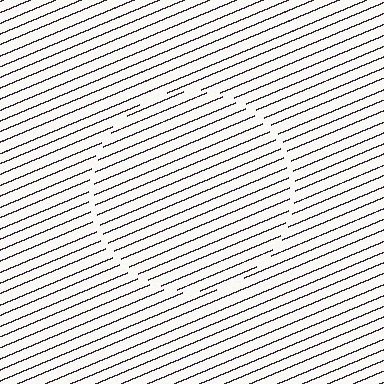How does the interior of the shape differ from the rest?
The interior of the shape contains the same grating, shifted by half a period — the contour is defined by the phase discontinuity where line-ends from the inner and outer gratings abut.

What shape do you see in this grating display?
An illusory circle. The interior of the shape contains the same grating, shifted by half a period — the contour is defined by the phase discontinuity where line-ends from the inner and outer gratings abut.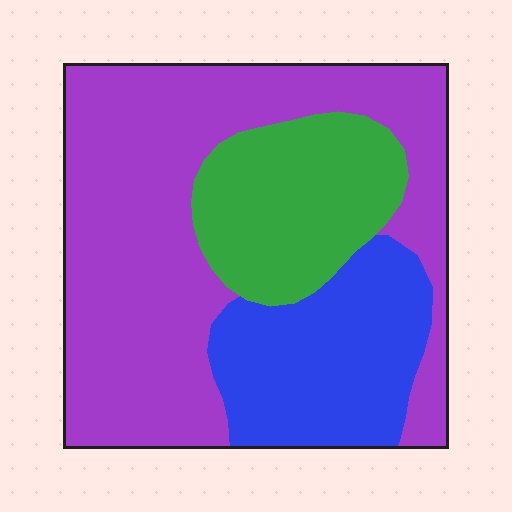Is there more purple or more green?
Purple.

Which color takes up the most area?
Purple, at roughly 55%.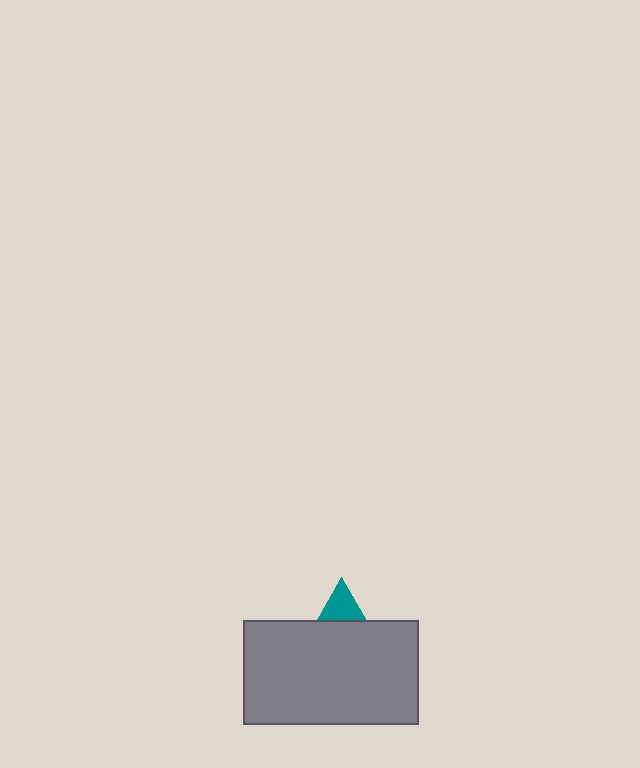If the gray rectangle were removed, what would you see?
You would see the complete teal triangle.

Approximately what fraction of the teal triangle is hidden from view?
Roughly 69% of the teal triangle is hidden behind the gray rectangle.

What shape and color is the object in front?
The object in front is a gray rectangle.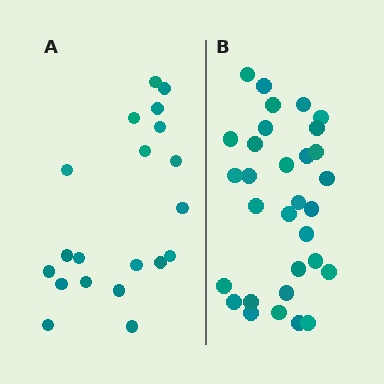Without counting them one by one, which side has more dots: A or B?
Region B (the right region) has more dots.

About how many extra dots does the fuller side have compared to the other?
Region B has roughly 12 or so more dots than region A.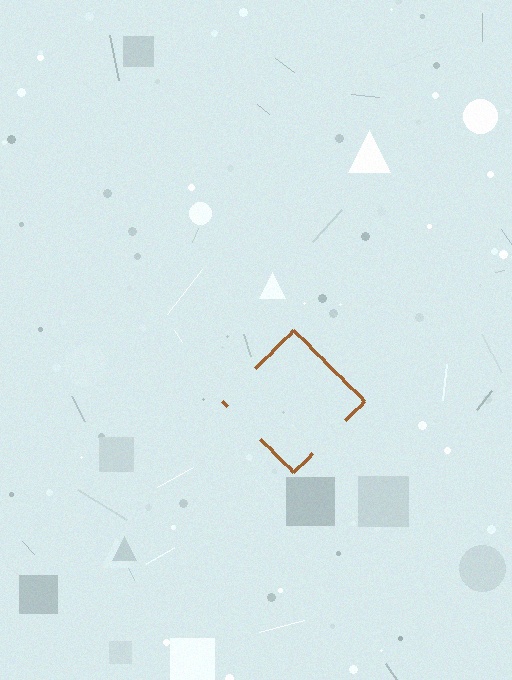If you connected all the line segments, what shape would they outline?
They would outline a diamond.